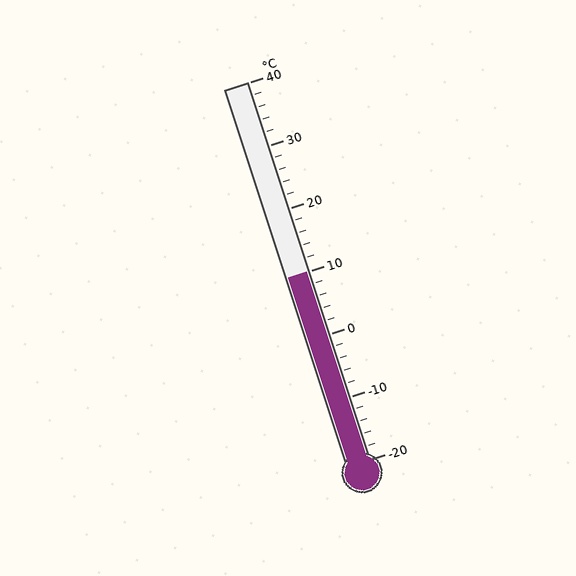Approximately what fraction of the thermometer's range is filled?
The thermometer is filled to approximately 50% of its range.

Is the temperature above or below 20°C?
The temperature is below 20°C.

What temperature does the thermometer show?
The thermometer shows approximately 10°C.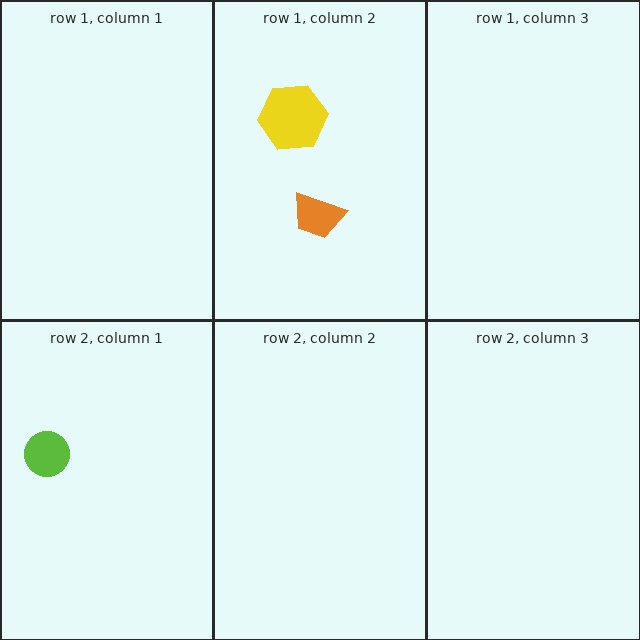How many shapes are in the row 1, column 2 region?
2.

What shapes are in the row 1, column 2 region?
The orange trapezoid, the yellow hexagon.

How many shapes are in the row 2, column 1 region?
1.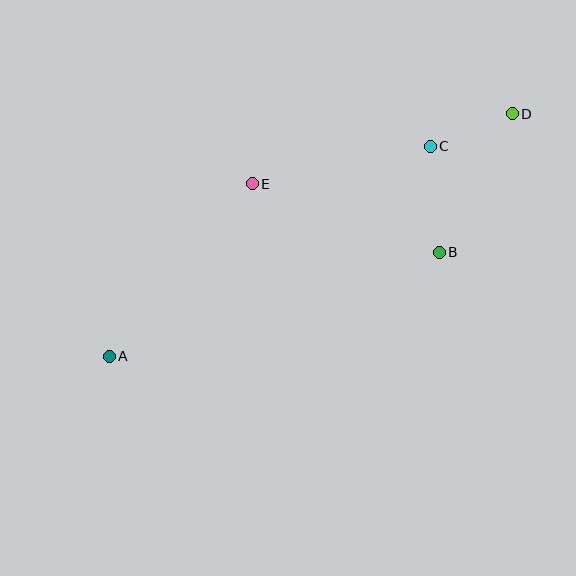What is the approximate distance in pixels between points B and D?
The distance between B and D is approximately 156 pixels.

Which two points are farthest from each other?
Points A and D are farthest from each other.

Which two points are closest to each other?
Points C and D are closest to each other.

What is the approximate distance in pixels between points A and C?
The distance between A and C is approximately 384 pixels.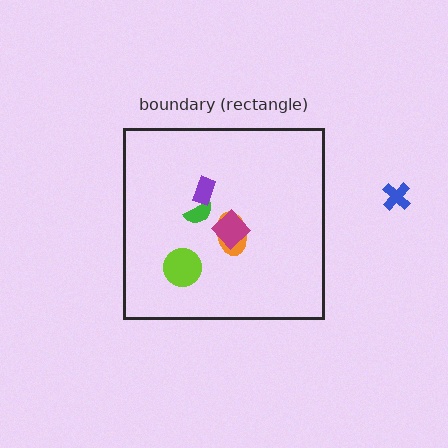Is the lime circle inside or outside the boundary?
Inside.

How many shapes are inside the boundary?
5 inside, 1 outside.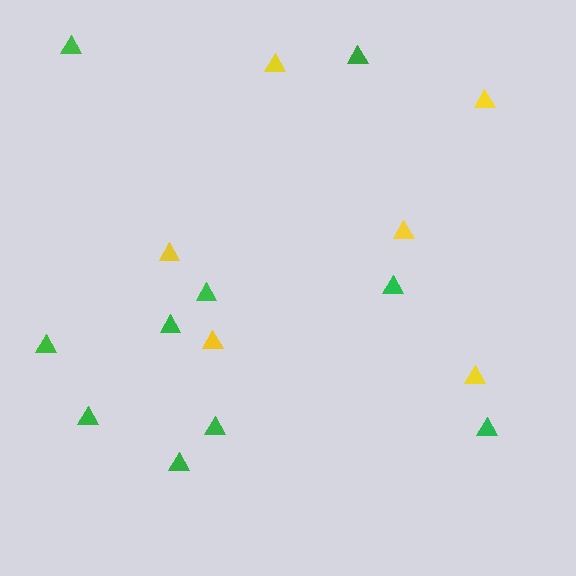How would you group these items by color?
There are 2 groups: one group of yellow triangles (6) and one group of green triangles (10).